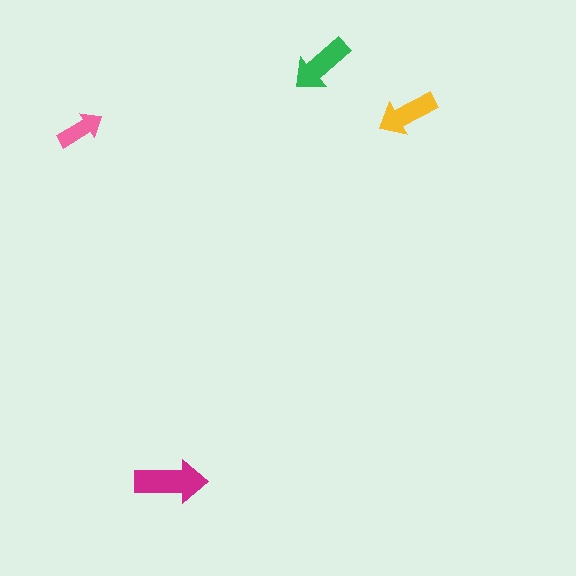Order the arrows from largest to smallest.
the magenta one, the green one, the yellow one, the pink one.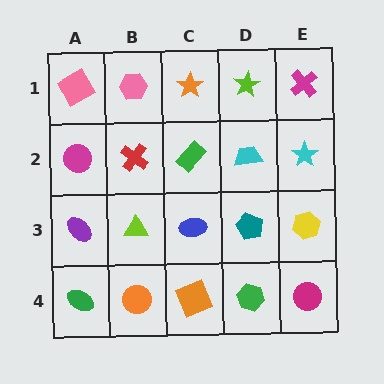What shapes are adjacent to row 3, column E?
A cyan star (row 2, column E), a magenta circle (row 4, column E), a teal pentagon (row 3, column D).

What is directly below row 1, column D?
A cyan trapezoid.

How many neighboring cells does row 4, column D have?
3.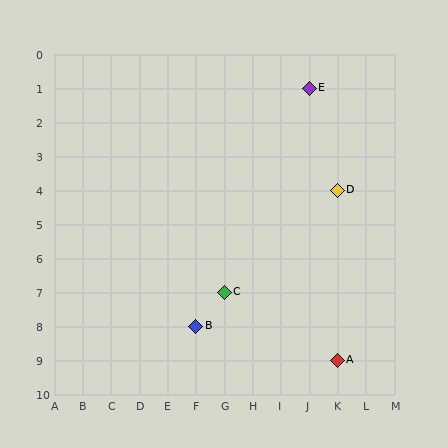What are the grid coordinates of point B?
Point B is at grid coordinates (F, 8).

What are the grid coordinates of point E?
Point E is at grid coordinates (J, 1).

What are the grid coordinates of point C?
Point C is at grid coordinates (G, 7).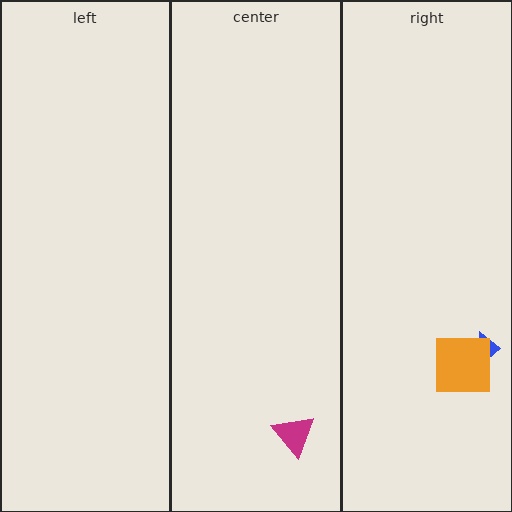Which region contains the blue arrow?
The right region.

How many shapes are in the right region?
2.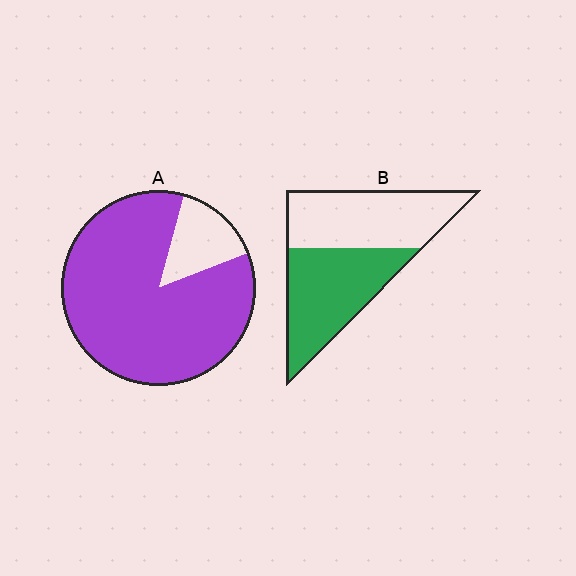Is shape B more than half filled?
Roughly half.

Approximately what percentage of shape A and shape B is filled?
A is approximately 85% and B is approximately 50%.